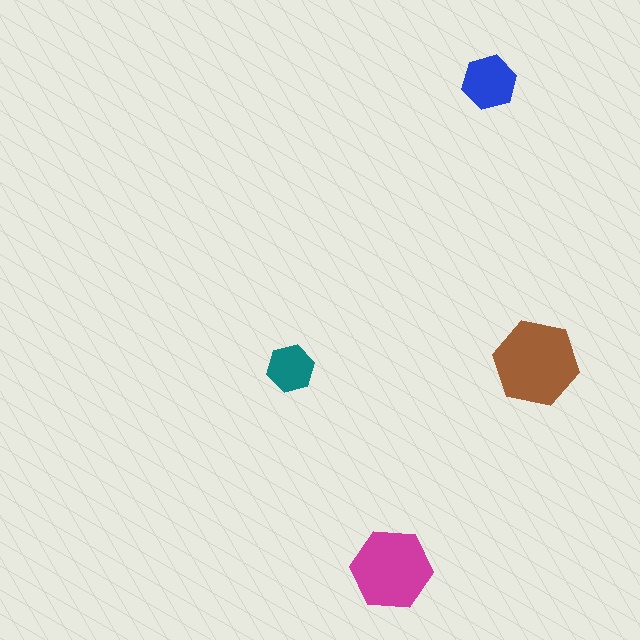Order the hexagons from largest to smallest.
the brown one, the magenta one, the blue one, the teal one.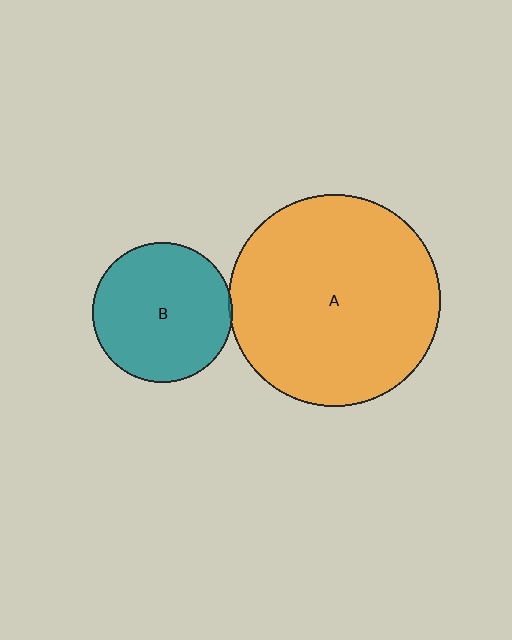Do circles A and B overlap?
Yes.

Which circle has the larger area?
Circle A (orange).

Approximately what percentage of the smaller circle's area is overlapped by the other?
Approximately 5%.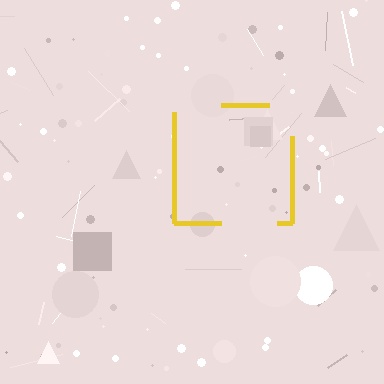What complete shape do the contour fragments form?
The contour fragments form a square.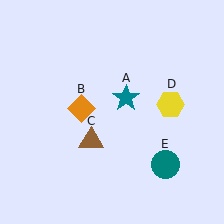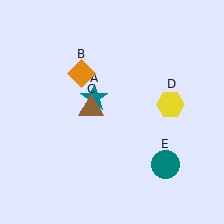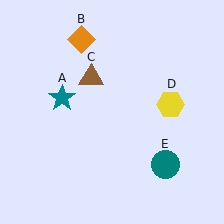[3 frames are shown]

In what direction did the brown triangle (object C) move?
The brown triangle (object C) moved up.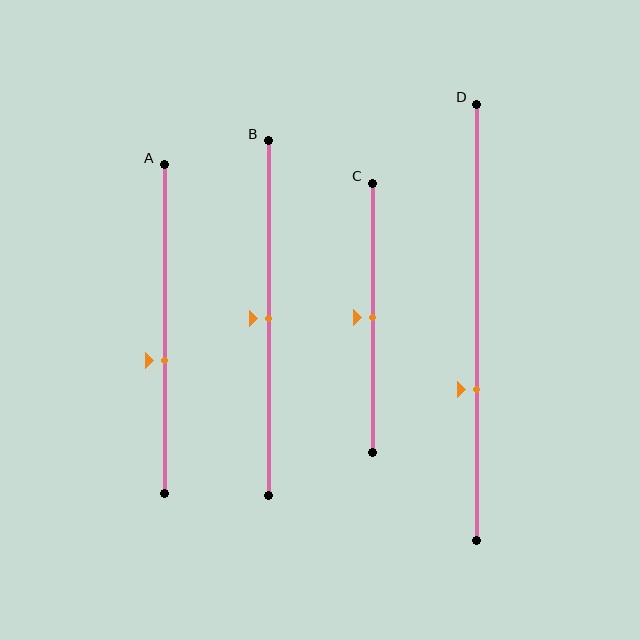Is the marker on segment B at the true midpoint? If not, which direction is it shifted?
Yes, the marker on segment B is at the true midpoint.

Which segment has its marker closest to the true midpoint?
Segment B has its marker closest to the true midpoint.